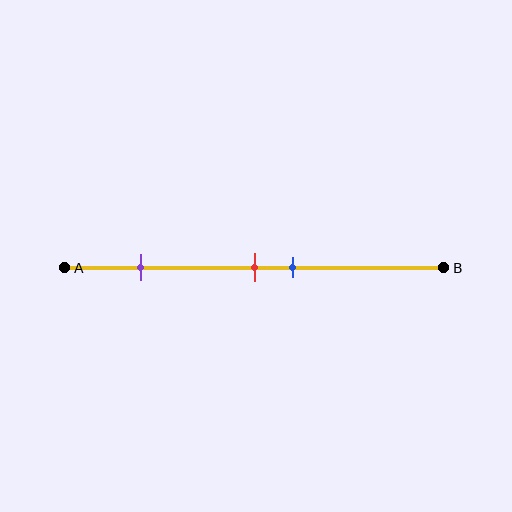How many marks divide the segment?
There are 3 marks dividing the segment.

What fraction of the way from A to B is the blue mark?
The blue mark is approximately 60% (0.6) of the way from A to B.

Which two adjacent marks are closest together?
The red and blue marks are the closest adjacent pair.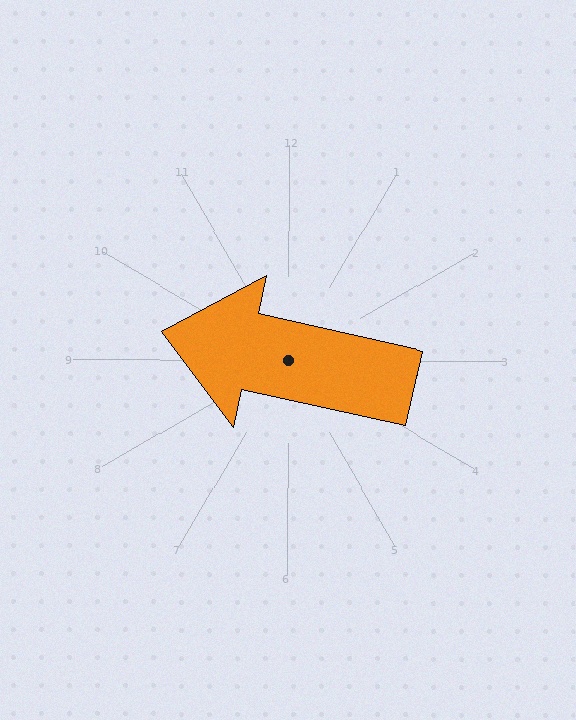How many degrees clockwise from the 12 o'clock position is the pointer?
Approximately 283 degrees.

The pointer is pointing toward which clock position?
Roughly 9 o'clock.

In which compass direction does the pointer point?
West.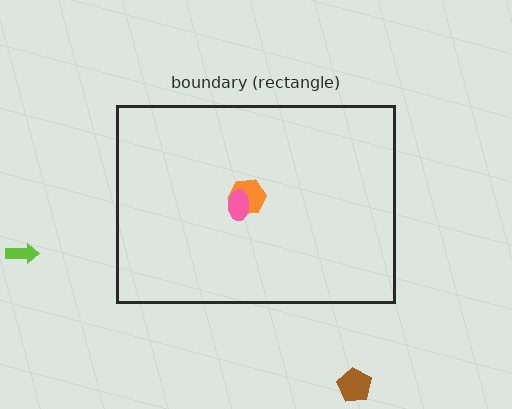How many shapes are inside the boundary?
2 inside, 2 outside.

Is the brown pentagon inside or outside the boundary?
Outside.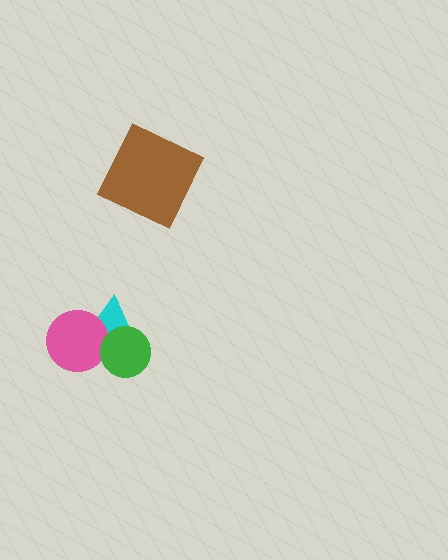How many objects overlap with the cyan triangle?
2 objects overlap with the cyan triangle.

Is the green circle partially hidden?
No, no other shape covers it.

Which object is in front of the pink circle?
The green circle is in front of the pink circle.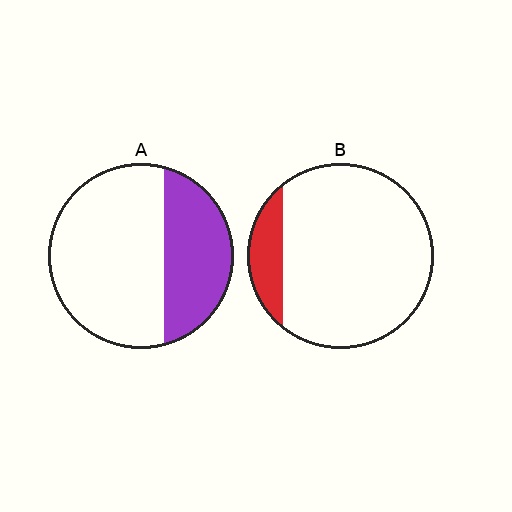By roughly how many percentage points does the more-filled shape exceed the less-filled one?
By roughly 20 percentage points (A over B).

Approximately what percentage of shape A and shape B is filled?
A is approximately 35% and B is approximately 15%.